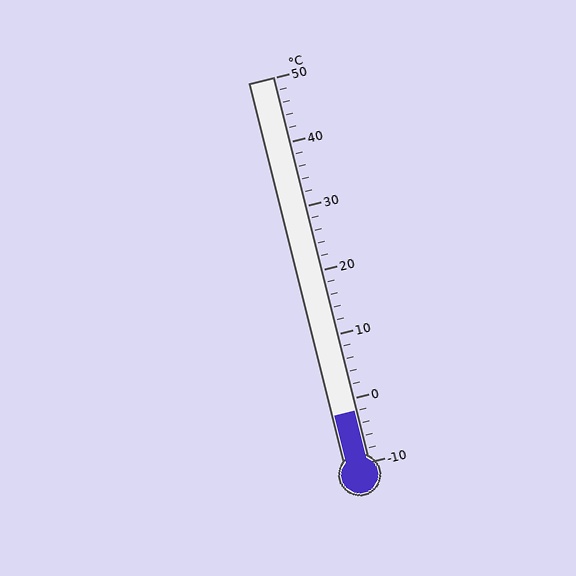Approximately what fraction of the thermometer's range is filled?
The thermometer is filled to approximately 15% of its range.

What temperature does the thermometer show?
The thermometer shows approximately -2°C.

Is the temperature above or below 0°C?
The temperature is below 0°C.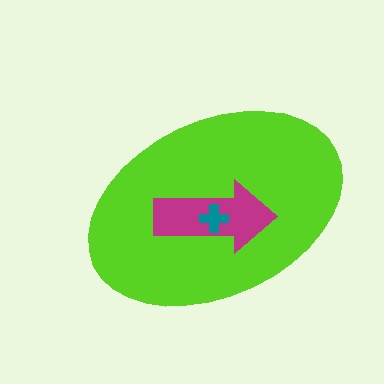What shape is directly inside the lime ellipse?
The magenta arrow.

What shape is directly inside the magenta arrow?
The teal cross.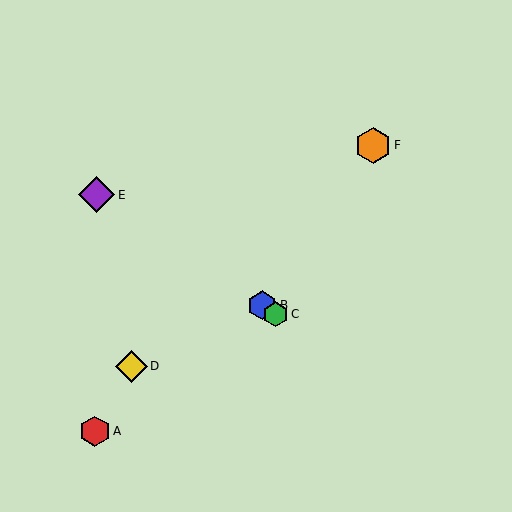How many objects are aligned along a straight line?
3 objects (B, C, E) are aligned along a straight line.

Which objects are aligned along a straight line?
Objects B, C, E are aligned along a straight line.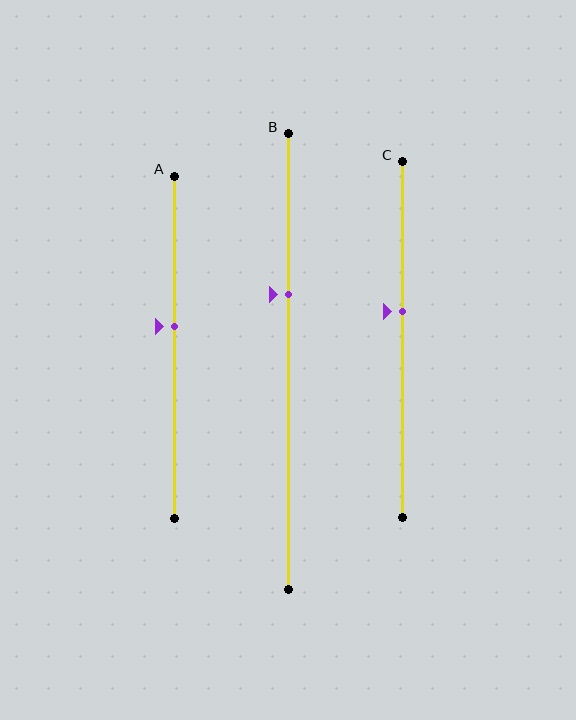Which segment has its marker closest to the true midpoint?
Segment A has its marker closest to the true midpoint.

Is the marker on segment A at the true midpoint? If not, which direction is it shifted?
No, the marker on segment A is shifted upward by about 6% of the segment length.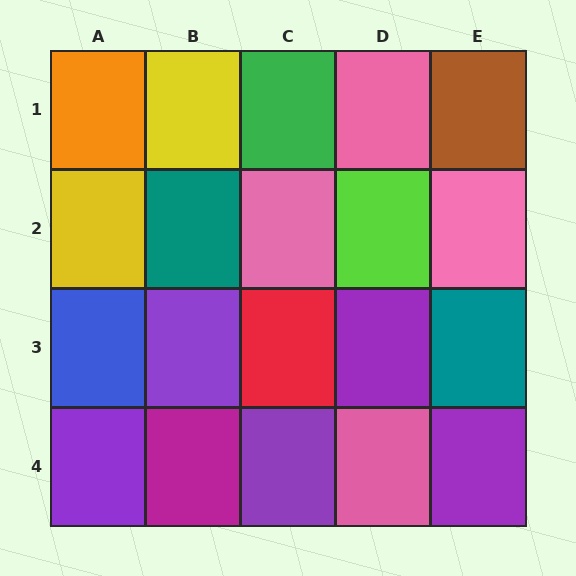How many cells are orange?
1 cell is orange.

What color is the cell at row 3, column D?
Purple.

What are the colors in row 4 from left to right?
Purple, magenta, purple, pink, purple.